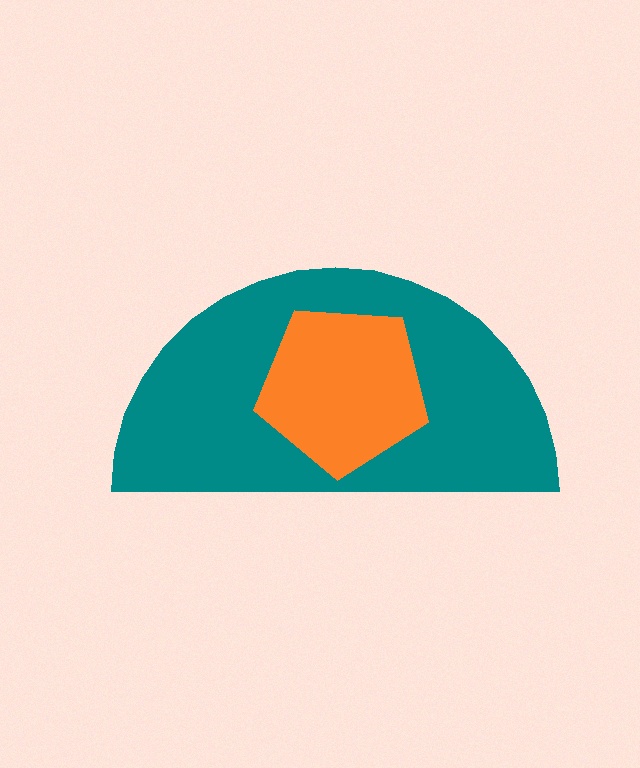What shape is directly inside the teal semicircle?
The orange pentagon.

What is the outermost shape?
The teal semicircle.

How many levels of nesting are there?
2.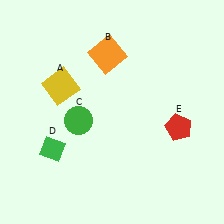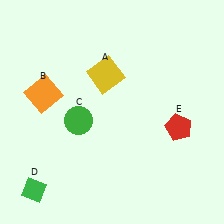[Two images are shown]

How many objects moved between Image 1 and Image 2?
3 objects moved between the two images.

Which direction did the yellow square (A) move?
The yellow square (A) moved right.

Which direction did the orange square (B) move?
The orange square (B) moved left.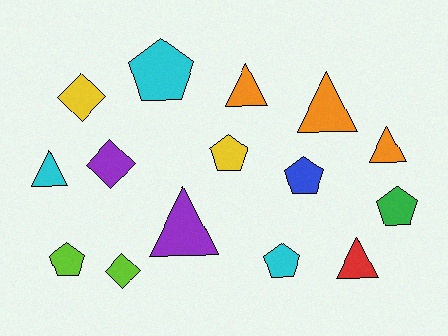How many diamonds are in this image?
There are 3 diamonds.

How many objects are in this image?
There are 15 objects.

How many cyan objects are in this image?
There are 3 cyan objects.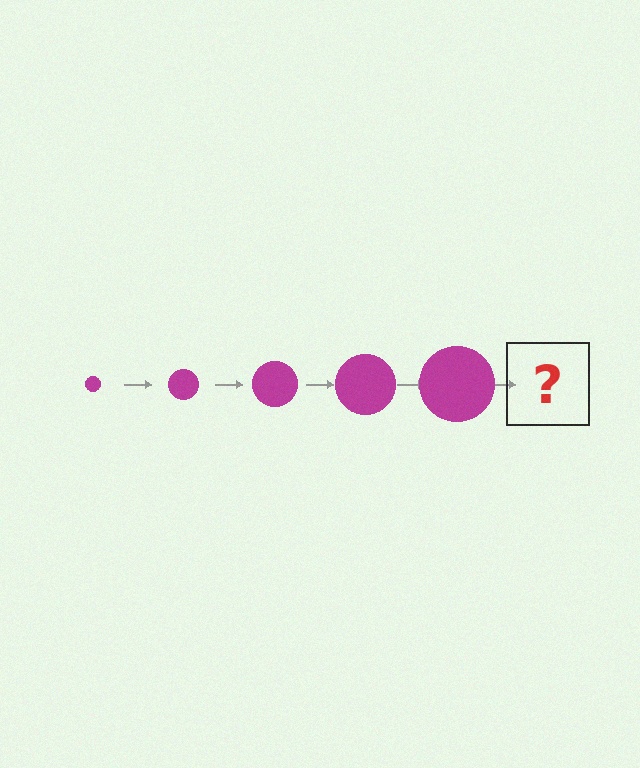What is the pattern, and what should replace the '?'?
The pattern is that the circle gets progressively larger each step. The '?' should be a magenta circle, larger than the previous one.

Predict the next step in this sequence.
The next step is a magenta circle, larger than the previous one.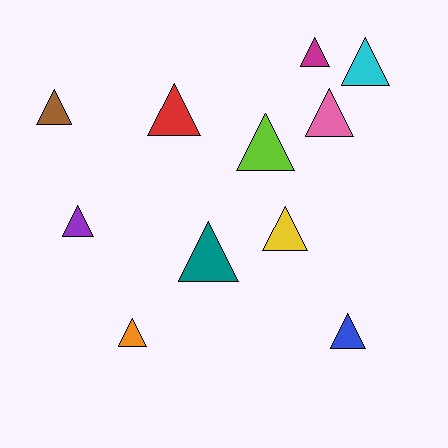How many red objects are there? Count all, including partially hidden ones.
There is 1 red object.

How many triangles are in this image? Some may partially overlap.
There are 11 triangles.